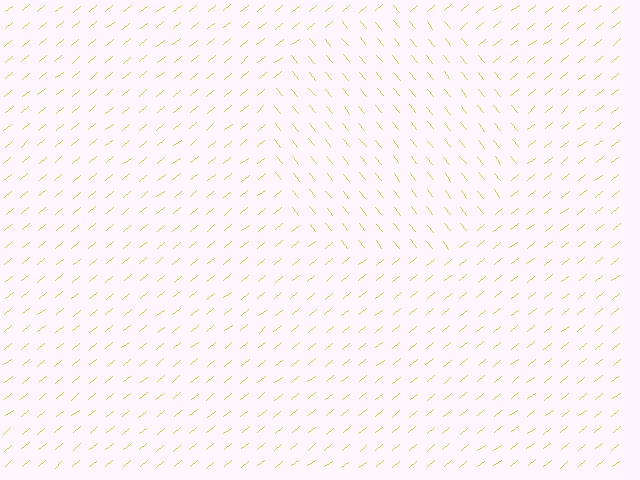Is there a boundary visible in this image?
Yes, there is a texture boundary formed by a change in line orientation.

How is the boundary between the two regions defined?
The boundary is defined purely by a change in line orientation (approximately 90 degrees difference). All lines are the same color and thickness.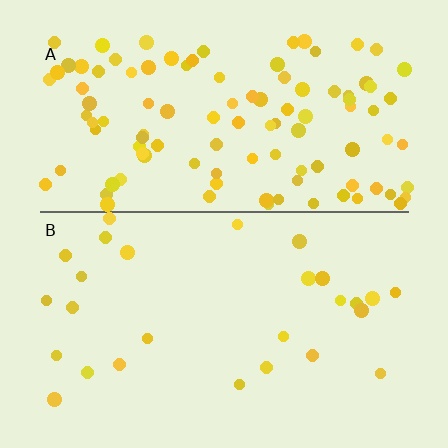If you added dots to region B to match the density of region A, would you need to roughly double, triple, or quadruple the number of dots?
Approximately quadruple.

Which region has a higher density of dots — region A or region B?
A (the top).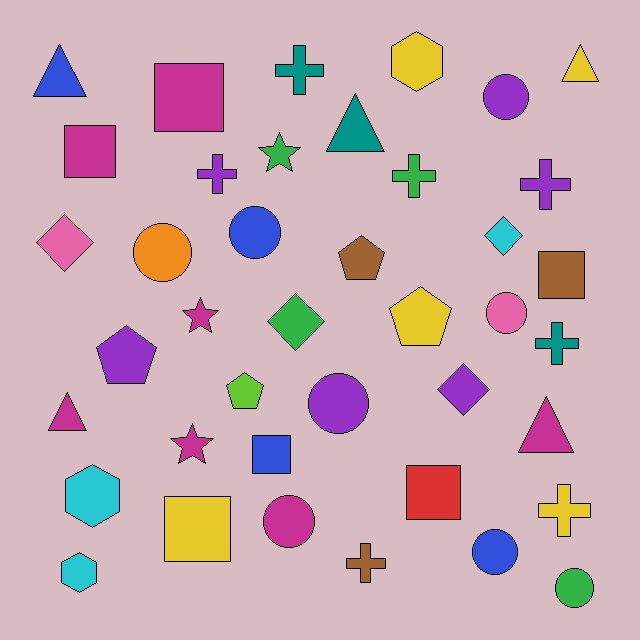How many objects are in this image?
There are 40 objects.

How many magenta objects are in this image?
There are 7 magenta objects.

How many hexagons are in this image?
There are 3 hexagons.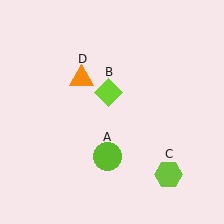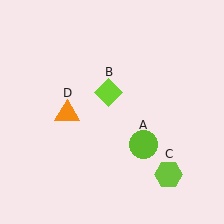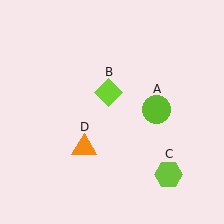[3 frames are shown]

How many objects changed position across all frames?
2 objects changed position: lime circle (object A), orange triangle (object D).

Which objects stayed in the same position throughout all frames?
Lime diamond (object B) and lime hexagon (object C) remained stationary.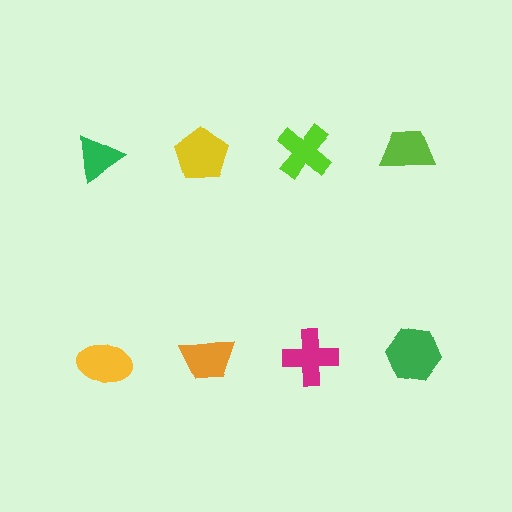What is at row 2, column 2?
An orange trapezoid.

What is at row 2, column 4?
A green hexagon.